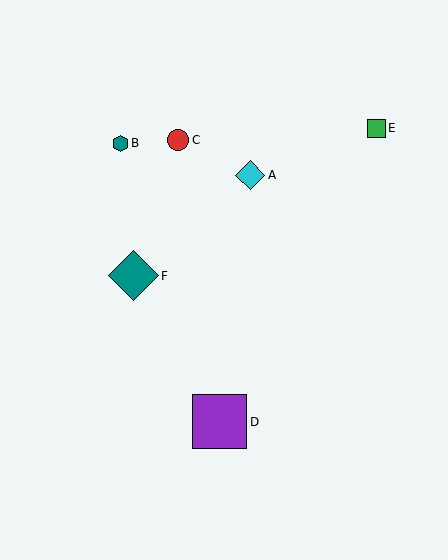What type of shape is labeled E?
Shape E is a green square.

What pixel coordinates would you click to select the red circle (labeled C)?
Click at (178, 140) to select the red circle C.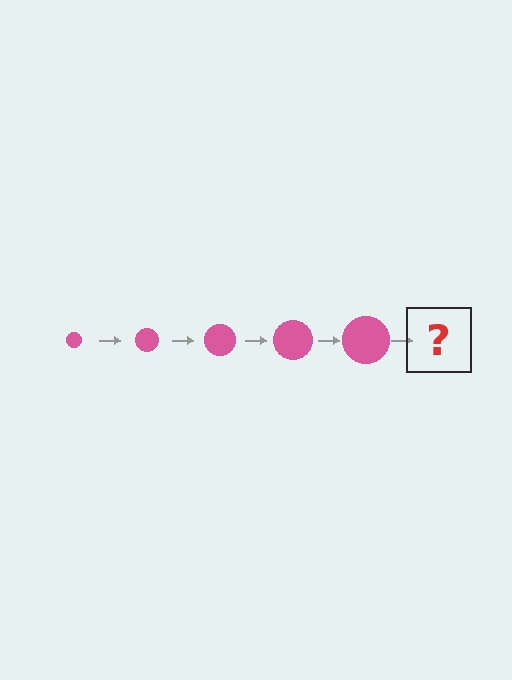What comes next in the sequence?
The next element should be a pink circle, larger than the previous one.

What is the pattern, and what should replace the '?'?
The pattern is that the circle gets progressively larger each step. The '?' should be a pink circle, larger than the previous one.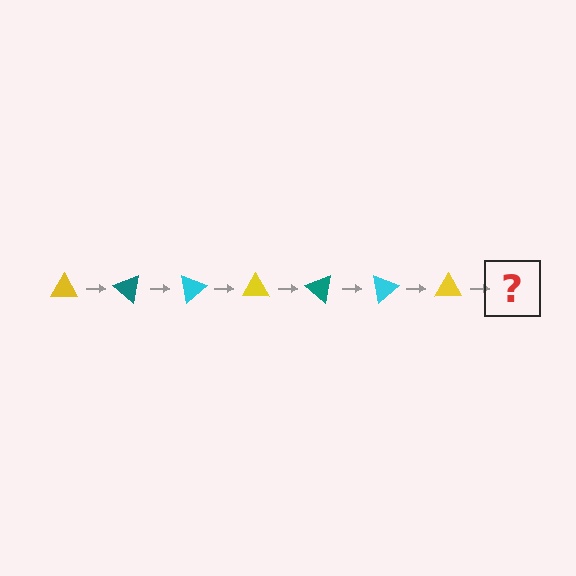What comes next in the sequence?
The next element should be a teal triangle, rotated 280 degrees from the start.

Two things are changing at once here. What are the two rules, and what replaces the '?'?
The two rules are that it rotates 40 degrees each step and the color cycles through yellow, teal, and cyan. The '?' should be a teal triangle, rotated 280 degrees from the start.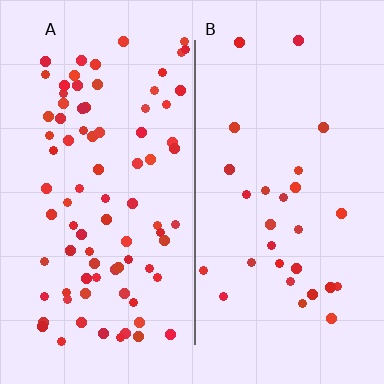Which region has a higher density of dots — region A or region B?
A (the left).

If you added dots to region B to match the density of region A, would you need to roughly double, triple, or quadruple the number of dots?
Approximately triple.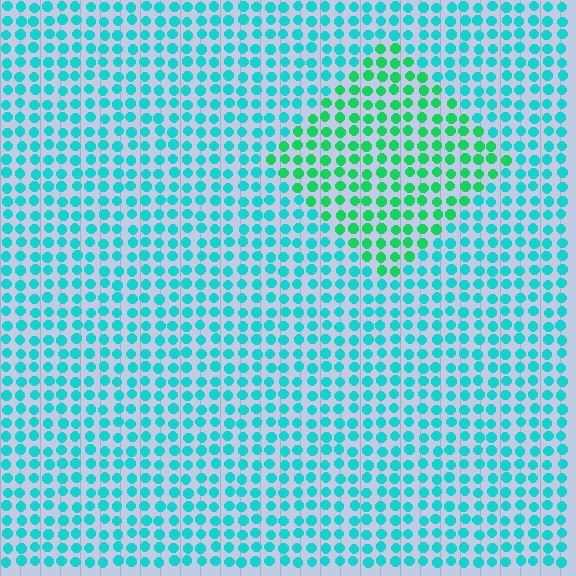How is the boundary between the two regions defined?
The boundary is defined purely by a slight shift in hue (about 36 degrees). Spacing, size, and orientation are identical on both sides.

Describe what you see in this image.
The image is filled with small cyan elements in a uniform arrangement. A diamond-shaped region is visible where the elements are tinted to a slightly different hue, forming a subtle color boundary.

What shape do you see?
I see a diamond.